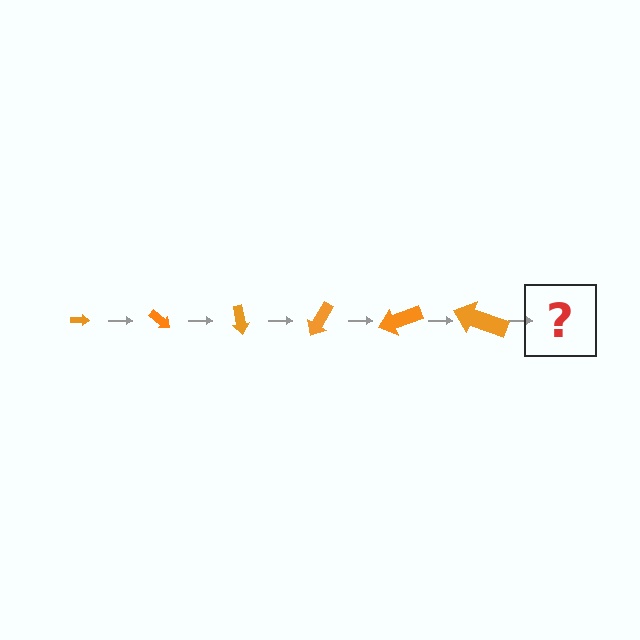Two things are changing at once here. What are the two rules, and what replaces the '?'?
The two rules are that the arrow grows larger each step and it rotates 40 degrees each step. The '?' should be an arrow, larger than the previous one and rotated 240 degrees from the start.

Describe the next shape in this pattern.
It should be an arrow, larger than the previous one and rotated 240 degrees from the start.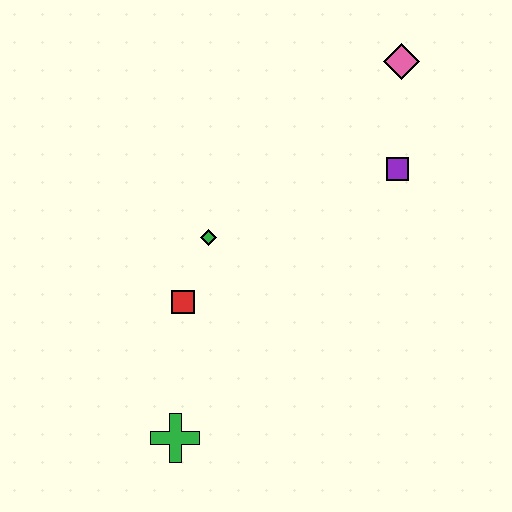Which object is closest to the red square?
The green diamond is closest to the red square.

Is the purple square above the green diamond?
Yes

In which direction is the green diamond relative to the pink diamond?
The green diamond is to the left of the pink diamond.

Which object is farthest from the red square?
The pink diamond is farthest from the red square.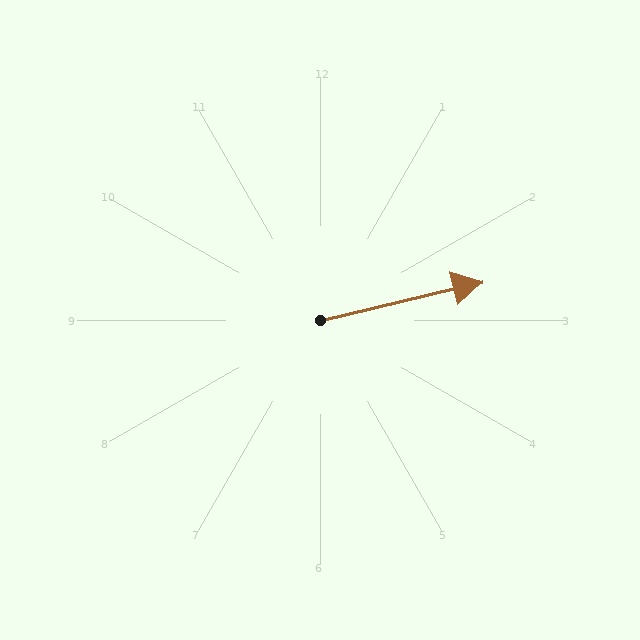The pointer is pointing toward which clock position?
Roughly 3 o'clock.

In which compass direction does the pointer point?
East.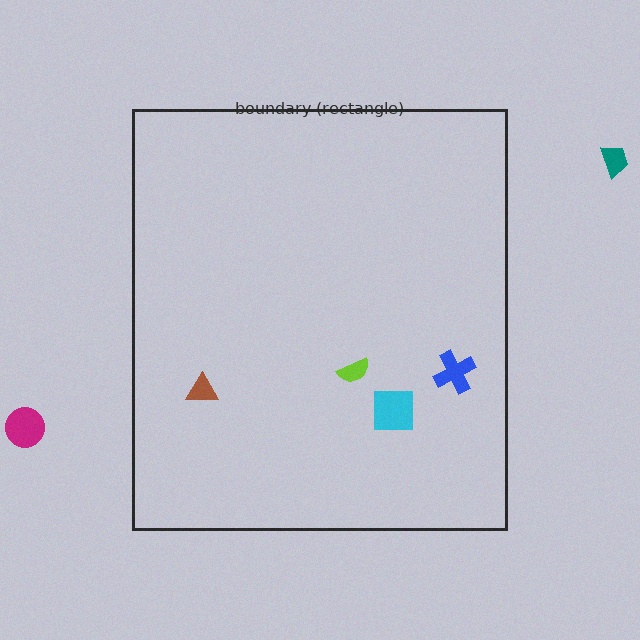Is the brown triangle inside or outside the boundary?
Inside.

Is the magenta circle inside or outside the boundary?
Outside.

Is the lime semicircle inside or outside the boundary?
Inside.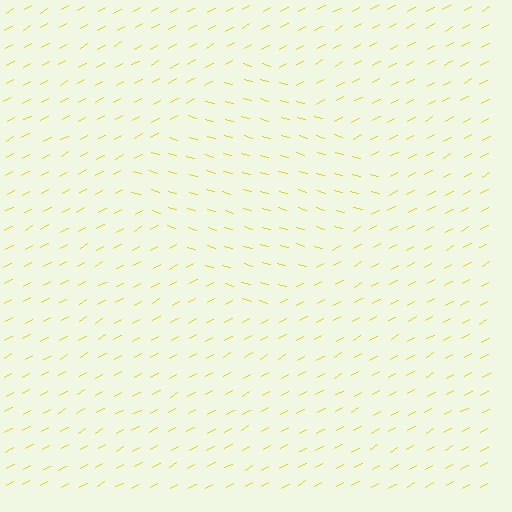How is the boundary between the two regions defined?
The boundary is defined purely by a change in line orientation (approximately 45 degrees difference). All lines are the same color and thickness.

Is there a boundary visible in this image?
Yes, there is a texture boundary formed by a change in line orientation.